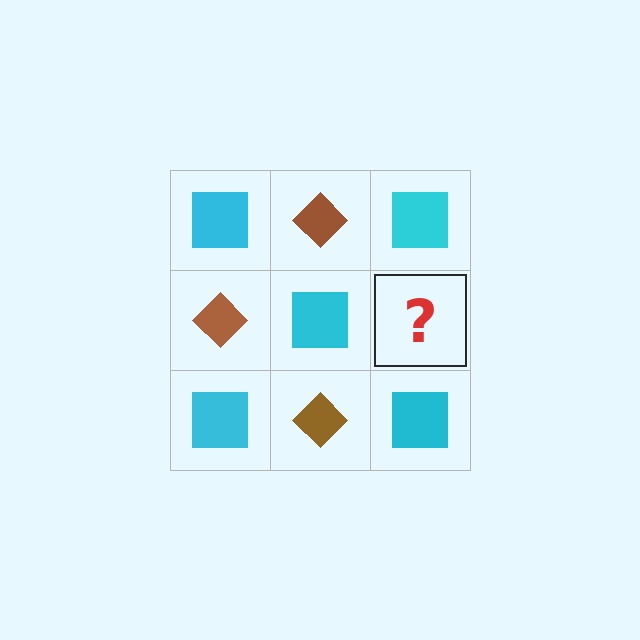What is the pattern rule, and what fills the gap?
The rule is that it alternates cyan square and brown diamond in a checkerboard pattern. The gap should be filled with a brown diamond.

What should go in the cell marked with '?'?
The missing cell should contain a brown diamond.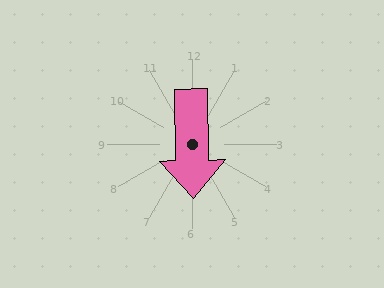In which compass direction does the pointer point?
South.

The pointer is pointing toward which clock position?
Roughly 6 o'clock.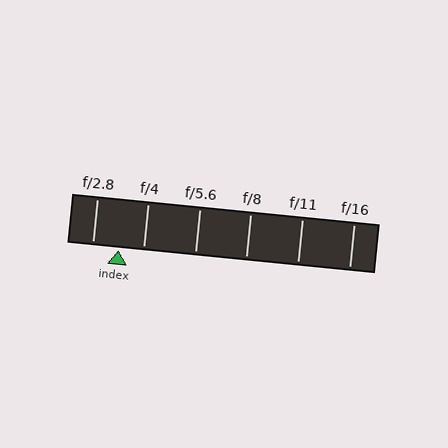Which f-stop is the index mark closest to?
The index mark is closest to f/4.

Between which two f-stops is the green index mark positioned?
The index mark is between f/2.8 and f/4.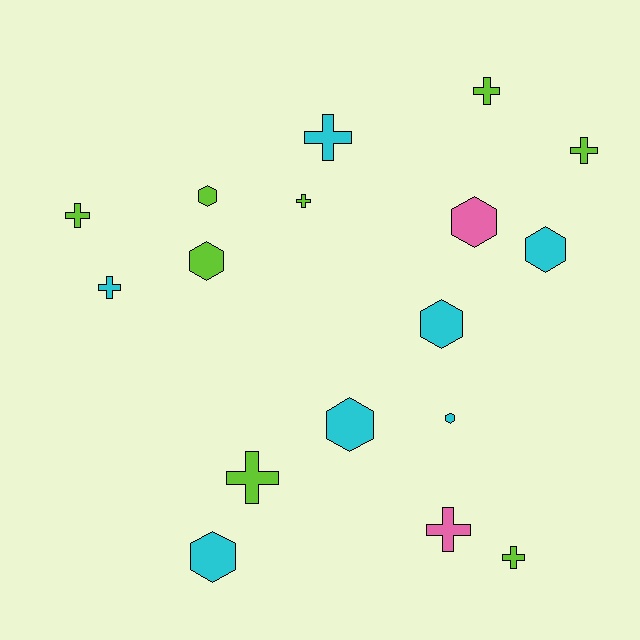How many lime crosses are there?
There are 6 lime crosses.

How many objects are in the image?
There are 17 objects.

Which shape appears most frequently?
Cross, with 9 objects.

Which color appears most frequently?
Lime, with 8 objects.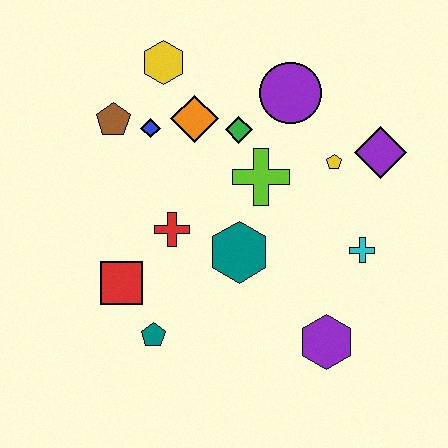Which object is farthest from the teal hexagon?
The yellow hexagon is farthest from the teal hexagon.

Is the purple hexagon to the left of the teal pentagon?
No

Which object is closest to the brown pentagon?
The blue diamond is closest to the brown pentagon.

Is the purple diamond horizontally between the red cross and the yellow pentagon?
No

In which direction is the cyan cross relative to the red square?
The cyan cross is to the right of the red square.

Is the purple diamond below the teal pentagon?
No